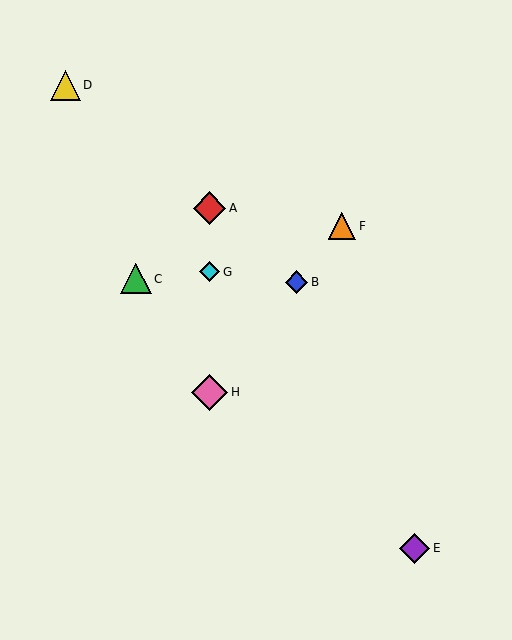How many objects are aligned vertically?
3 objects (A, G, H) are aligned vertically.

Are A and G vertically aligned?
Yes, both are at x≈210.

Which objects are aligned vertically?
Objects A, G, H are aligned vertically.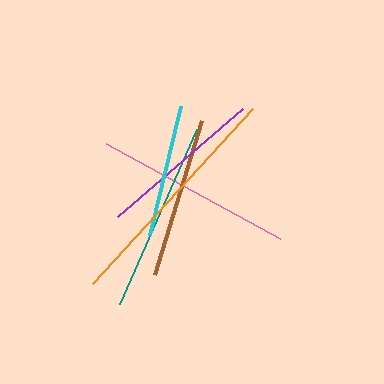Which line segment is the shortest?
The cyan line is the shortest at approximately 132 pixels.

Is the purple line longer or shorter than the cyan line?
The purple line is longer than the cyan line.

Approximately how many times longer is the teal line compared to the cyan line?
The teal line is approximately 1.4 times the length of the cyan line.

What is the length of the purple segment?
The purple segment is approximately 166 pixels long.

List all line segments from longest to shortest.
From longest to shortest: orange, pink, teal, purple, brown, cyan.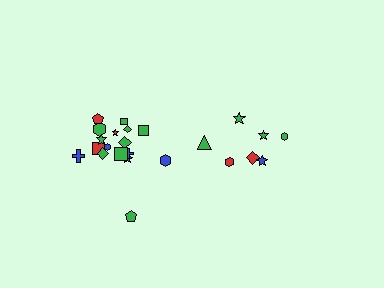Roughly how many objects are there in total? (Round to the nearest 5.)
Roughly 25 objects in total.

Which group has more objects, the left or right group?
The left group.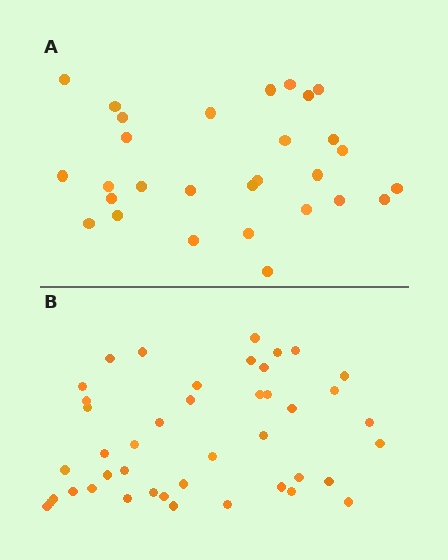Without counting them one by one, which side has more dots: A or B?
Region B (the bottom region) has more dots.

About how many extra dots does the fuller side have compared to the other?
Region B has approximately 15 more dots than region A.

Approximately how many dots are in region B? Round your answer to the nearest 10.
About 40 dots. (The exact count is 43, which rounds to 40.)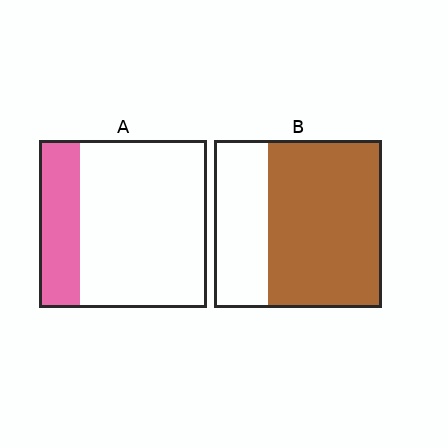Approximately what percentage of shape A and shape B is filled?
A is approximately 25% and B is approximately 70%.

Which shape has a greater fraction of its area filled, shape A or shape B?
Shape B.